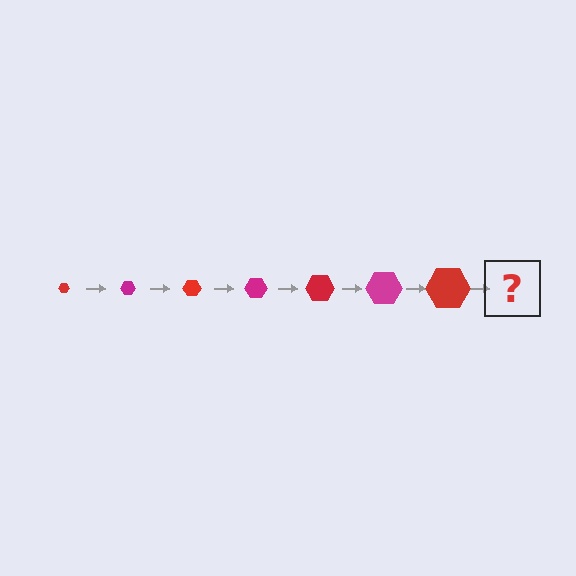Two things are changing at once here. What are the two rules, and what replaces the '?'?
The two rules are that the hexagon grows larger each step and the color cycles through red and magenta. The '?' should be a magenta hexagon, larger than the previous one.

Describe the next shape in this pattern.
It should be a magenta hexagon, larger than the previous one.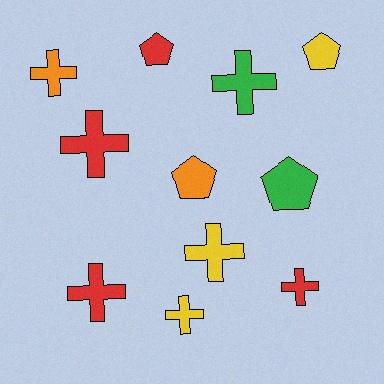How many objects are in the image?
There are 11 objects.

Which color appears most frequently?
Red, with 4 objects.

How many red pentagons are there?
There is 1 red pentagon.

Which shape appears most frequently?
Cross, with 7 objects.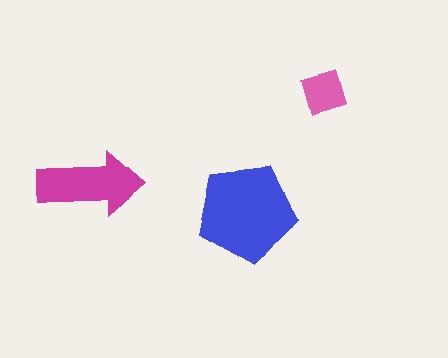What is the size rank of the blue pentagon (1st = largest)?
1st.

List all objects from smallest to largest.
The pink diamond, the magenta arrow, the blue pentagon.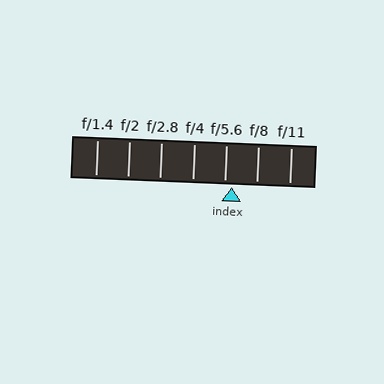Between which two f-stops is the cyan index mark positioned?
The index mark is between f/5.6 and f/8.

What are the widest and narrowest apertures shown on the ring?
The widest aperture shown is f/1.4 and the narrowest is f/11.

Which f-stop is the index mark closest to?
The index mark is closest to f/5.6.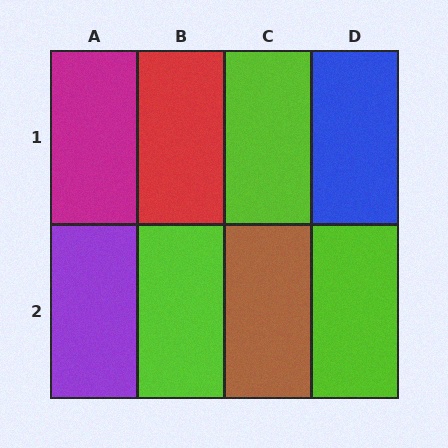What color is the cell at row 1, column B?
Red.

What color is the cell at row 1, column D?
Blue.